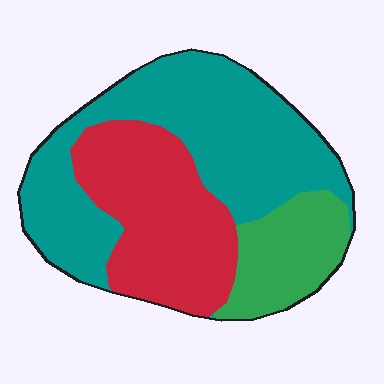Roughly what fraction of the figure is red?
Red takes up about one third (1/3) of the figure.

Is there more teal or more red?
Teal.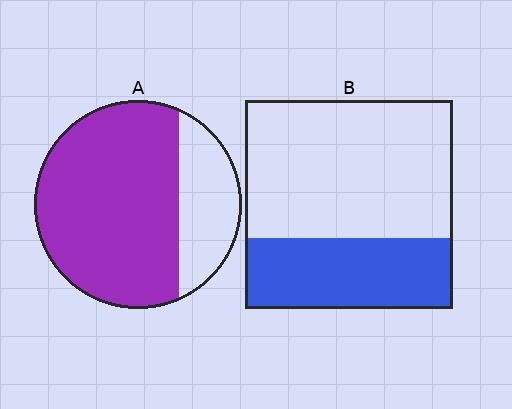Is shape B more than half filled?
No.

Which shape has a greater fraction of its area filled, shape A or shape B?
Shape A.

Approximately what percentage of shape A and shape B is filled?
A is approximately 75% and B is approximately 35%.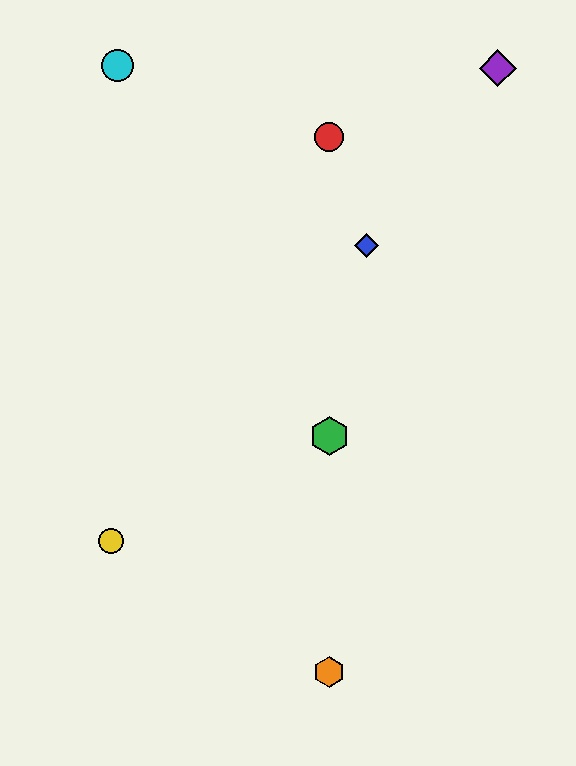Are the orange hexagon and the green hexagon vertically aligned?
Yes, both are at x≈329.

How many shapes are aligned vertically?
3 shapes (the red circle, the green hexagon, the orange hexagon) are aligned vertically.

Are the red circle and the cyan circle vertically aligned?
No, the red circle is at x≈329 and the cyan circle is at x≈117.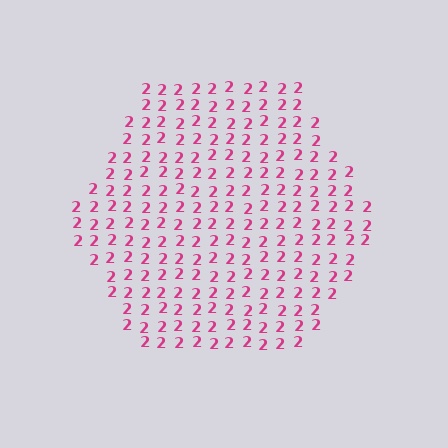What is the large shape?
The large shape is a hexagon.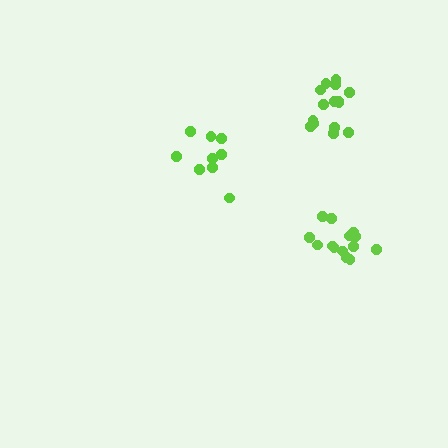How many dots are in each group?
Group 1: 14 dots, Group 2: 9 dots, Group 3: 15 dots (38 total).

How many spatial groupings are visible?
There are 3 spatial groupings.